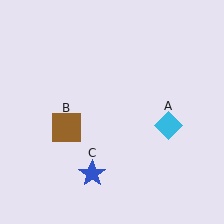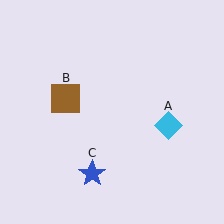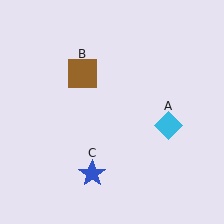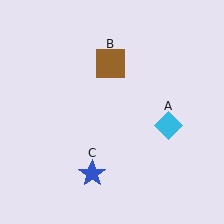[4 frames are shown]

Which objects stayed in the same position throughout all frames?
Cyan diamond (object A) and blue star (object C) remained stationary.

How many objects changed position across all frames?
1 object changed position: brown square (object B).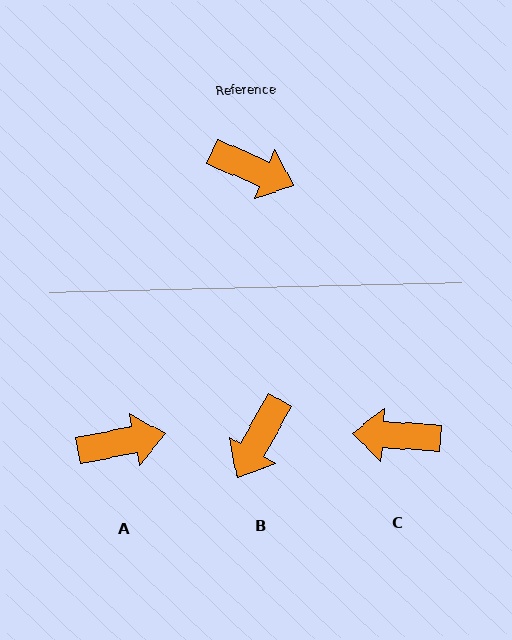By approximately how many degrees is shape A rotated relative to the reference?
Approximately 34 degrees counter-clockwise.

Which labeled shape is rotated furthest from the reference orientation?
C, about 161 degrees away.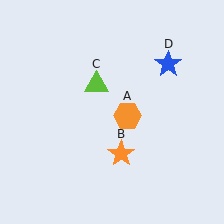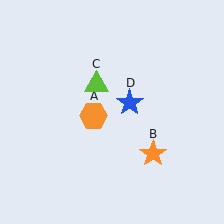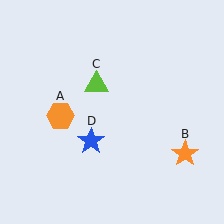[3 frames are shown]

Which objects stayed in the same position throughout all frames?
Lime triangle (object C) remained stationary.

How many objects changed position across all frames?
3 objects changed position: orange hexagon (object A), orange star (object B), blue star (object D).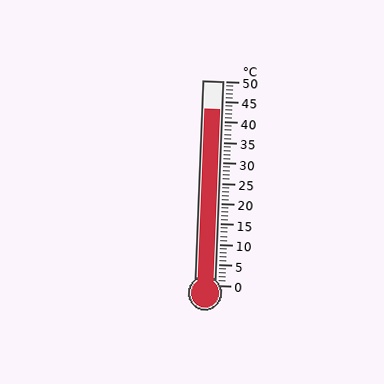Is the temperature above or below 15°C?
The temperature is above 15°C.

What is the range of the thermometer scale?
The thermometer scale ranges from 0°C to 50°C.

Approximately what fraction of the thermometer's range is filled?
The thermometer is filled to approximately 85% of its range.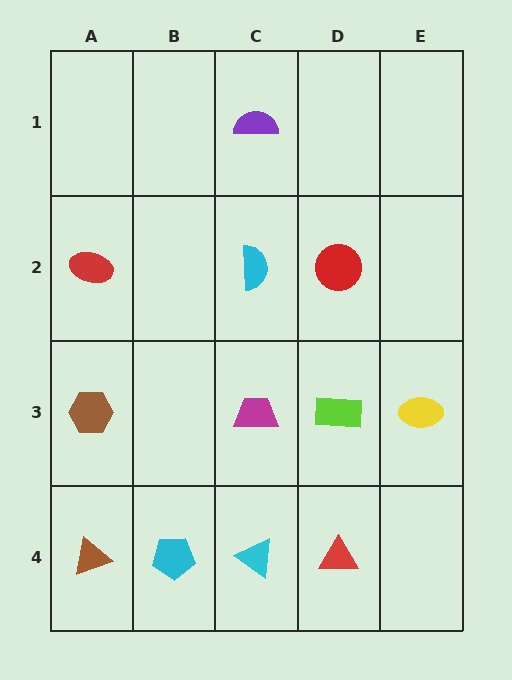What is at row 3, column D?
A lime rectangle.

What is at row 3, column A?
A brown hexagon.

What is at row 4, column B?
A cyan pentagon.